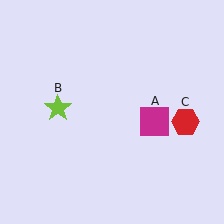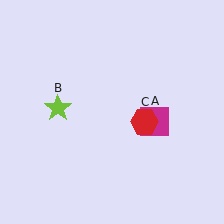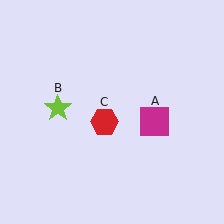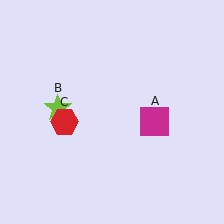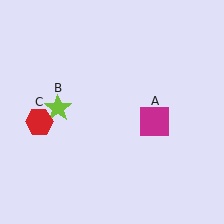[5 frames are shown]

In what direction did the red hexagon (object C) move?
The red hexagon (object C) moved left.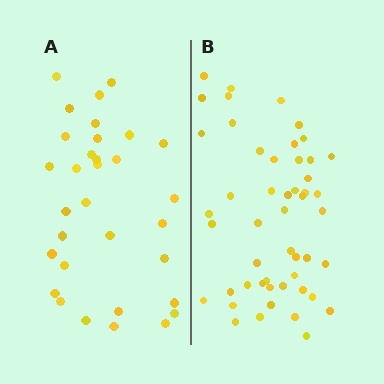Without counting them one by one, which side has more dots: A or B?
Region B (the right region) has more dots.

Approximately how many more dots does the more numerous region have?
Region B has approximately 20 more dots than region A.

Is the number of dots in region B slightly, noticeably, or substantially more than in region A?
Region B has substantially more. The ratio is roughly 1.6 to 1.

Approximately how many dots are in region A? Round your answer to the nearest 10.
About 30 dots. (The exact count is 32, which rounds to 30.)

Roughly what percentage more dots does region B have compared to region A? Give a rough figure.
About 55% more.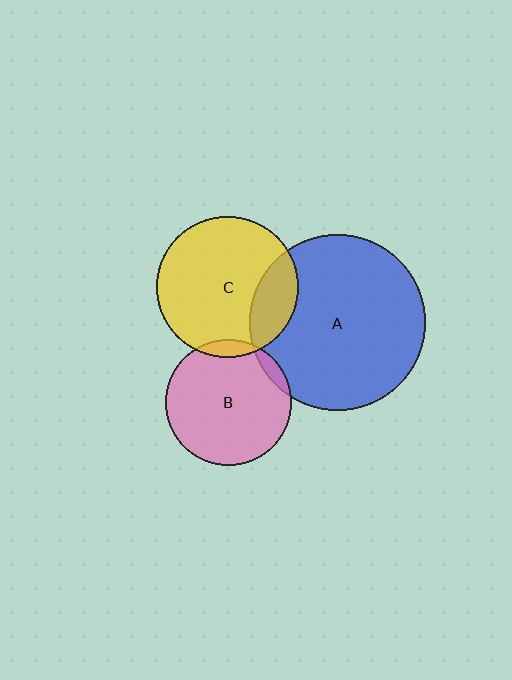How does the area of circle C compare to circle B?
Approximately 1.3 times.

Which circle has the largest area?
Circle A (blue).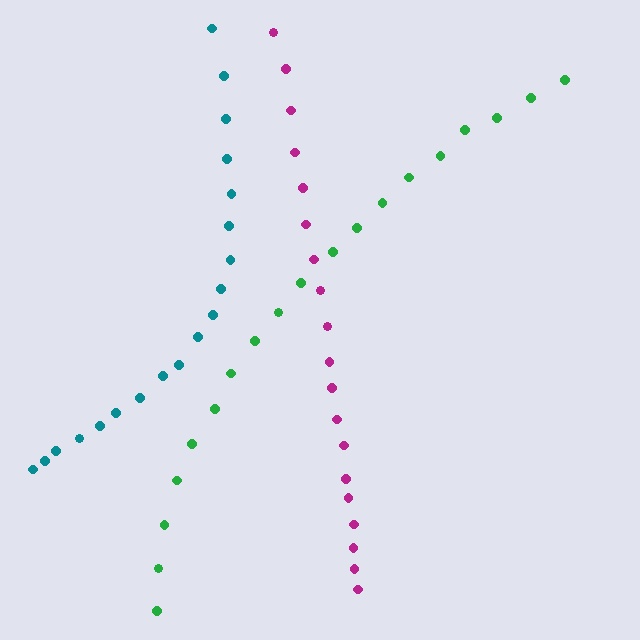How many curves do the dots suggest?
There are 3 distinct paths.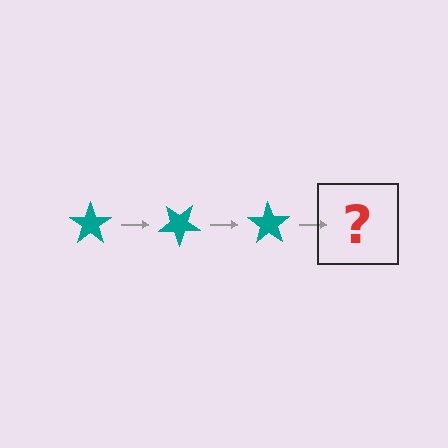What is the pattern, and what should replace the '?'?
The pattern is that the star rotates 35 degrees each step. The '?' should be a teal star rotated 105 degrees.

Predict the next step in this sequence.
The next step is a teal star rotated 105 degrees.